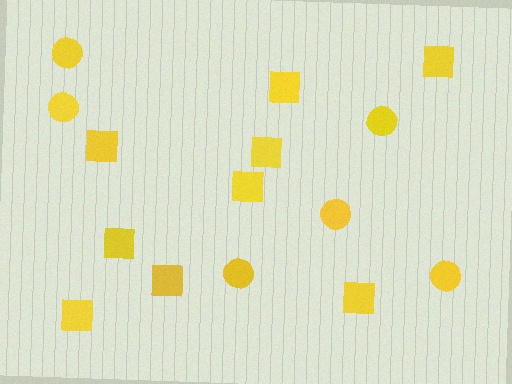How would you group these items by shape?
There are 2 groups: one group of squares (9) and one group of circles (6).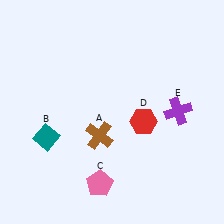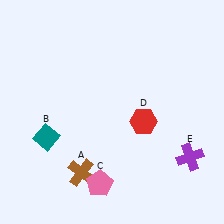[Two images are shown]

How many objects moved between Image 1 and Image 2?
2 objects moved between the two images.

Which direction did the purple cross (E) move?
The purple cross (E) moved down.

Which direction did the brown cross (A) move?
The brown cross (A) moved down.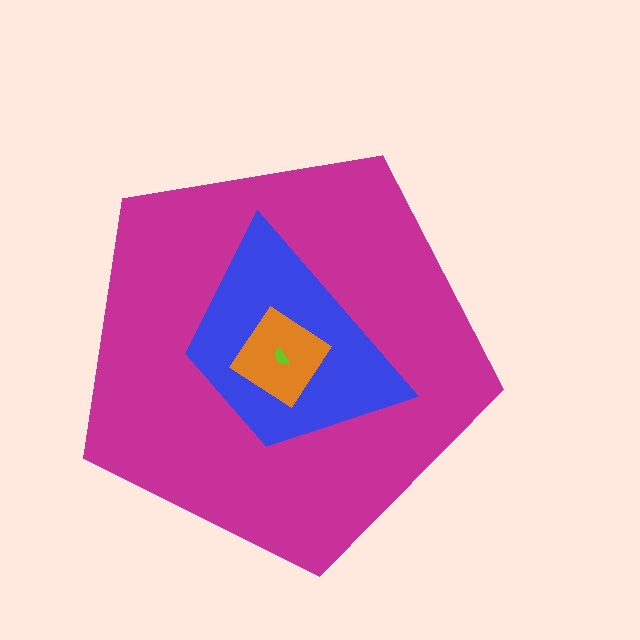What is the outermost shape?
The magenta pentagon.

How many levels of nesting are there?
4.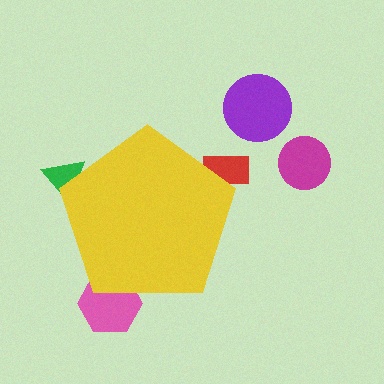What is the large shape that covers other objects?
A yellow pentagon.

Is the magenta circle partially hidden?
No, the magenta circle is fully visible.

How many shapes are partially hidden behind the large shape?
3 shapes are partially hidden.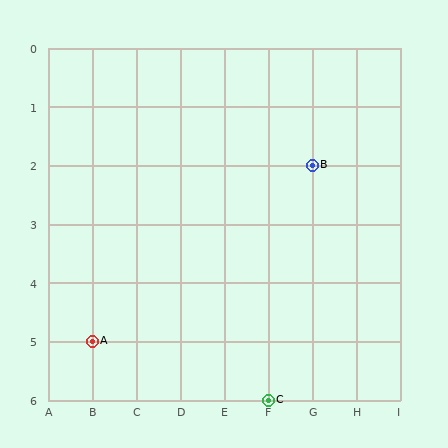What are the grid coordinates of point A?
Point A is at grid coordinates (B, 5).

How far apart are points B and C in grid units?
Points B and C are 1 column and 4 rows apart (about 4.1 grid units diagonally).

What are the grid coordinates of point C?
Point C is at grid coordinates (F, 6).